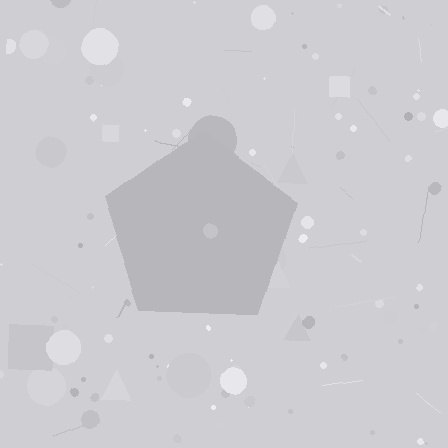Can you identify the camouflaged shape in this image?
The camouflaged shape is a pentagon.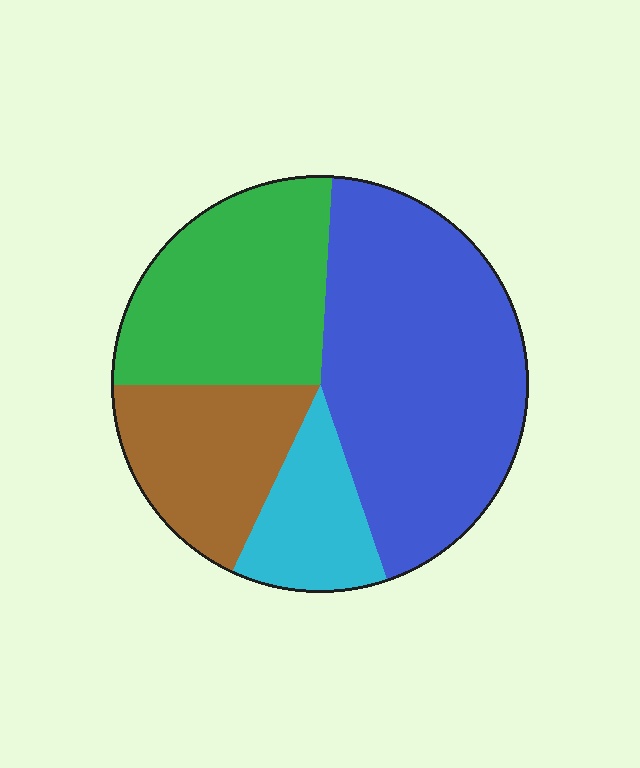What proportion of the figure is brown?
Brown covers 18% of the figure.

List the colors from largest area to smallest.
From largest to smallest: blue, green, brown, cyan.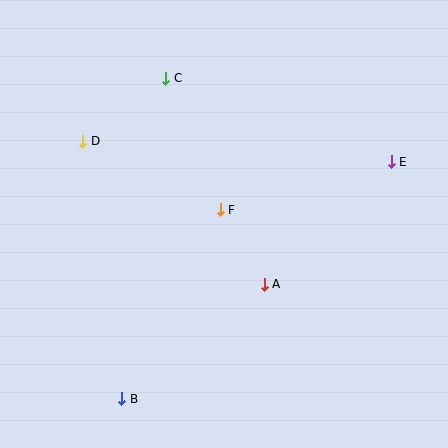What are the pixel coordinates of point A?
Point A is at (264, 284).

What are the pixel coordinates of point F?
Point F is at (220, 210).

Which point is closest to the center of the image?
Point F at (220, 210) is closest to the center.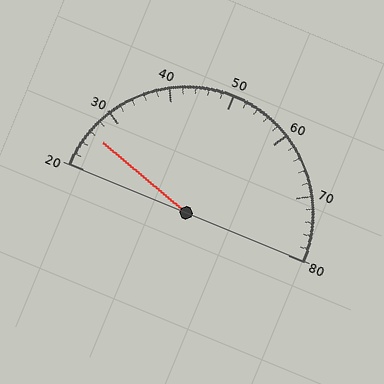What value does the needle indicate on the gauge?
The needle indicates approximately 26.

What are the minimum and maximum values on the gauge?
The gauge ranges from 20 to 80.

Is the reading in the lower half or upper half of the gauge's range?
The reading is in the lower half of the range (20 to 80).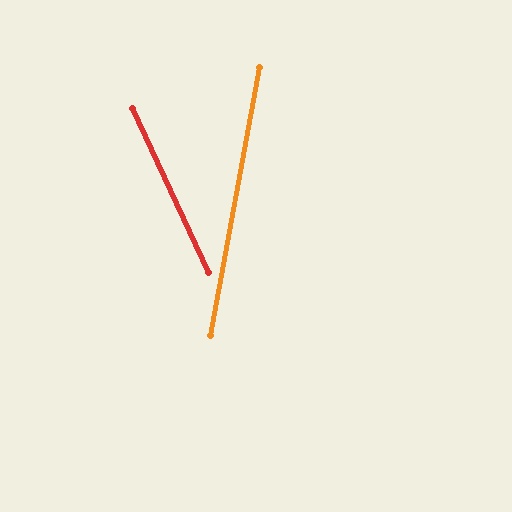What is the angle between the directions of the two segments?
Approximately 35 degrees.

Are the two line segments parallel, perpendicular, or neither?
Neither parallel nor perpendicular — they differ by about 35°.